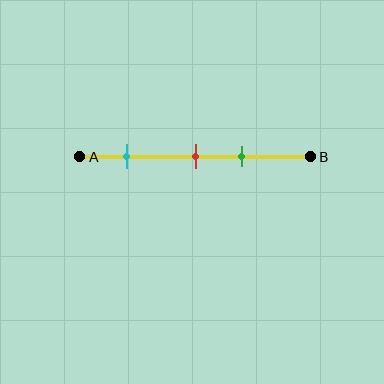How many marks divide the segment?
There are 3 marks dividing the segment.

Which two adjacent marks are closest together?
The red and green marks are the closest adjacent pair.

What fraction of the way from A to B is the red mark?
The red mark is approximately 50% (0.5) of the way from A to B.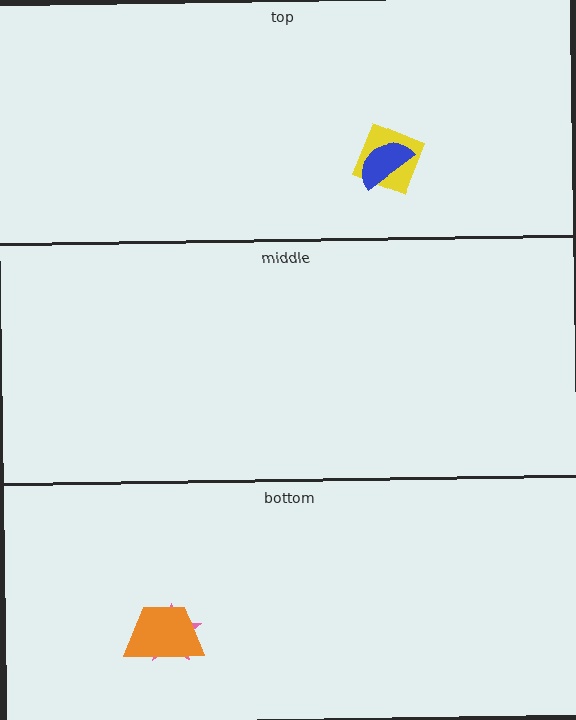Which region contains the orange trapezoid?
The bottom region.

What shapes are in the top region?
The yellow diamond, the blue semicircle.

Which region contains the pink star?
The bottom region.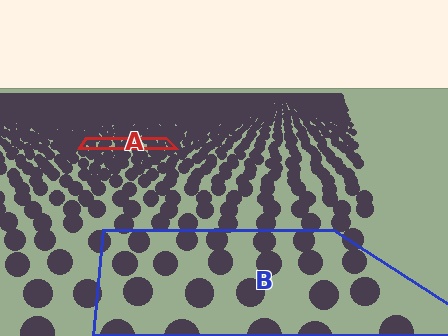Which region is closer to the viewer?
Region B is closer. The texture elements there are larger and more spread out.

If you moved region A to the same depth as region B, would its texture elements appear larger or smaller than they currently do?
They would appear larger. At a closer depth, the same texture elements are projected at a bigger on-screen size.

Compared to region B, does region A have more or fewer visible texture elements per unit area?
Region A has more texture elements per unit area — they are packed more densely because it is farther away.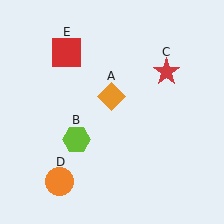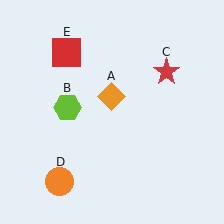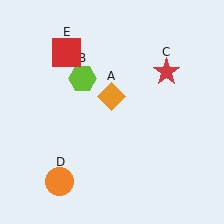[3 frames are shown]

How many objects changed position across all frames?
1 object changed position: lime hexagon (object B).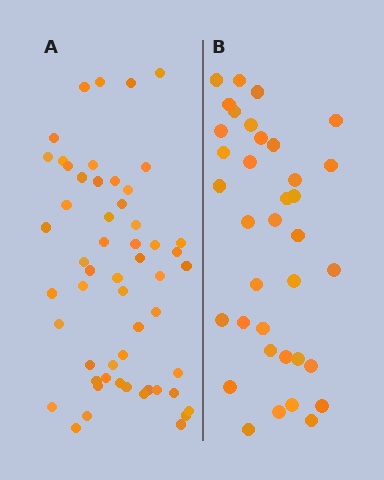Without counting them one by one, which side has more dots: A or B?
Region A (the left region) has more dots.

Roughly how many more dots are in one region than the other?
Region A has approximately 20 more dots than region B.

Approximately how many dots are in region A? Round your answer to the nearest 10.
About 60 dots. (The exact count is 55, which rounds to 60.)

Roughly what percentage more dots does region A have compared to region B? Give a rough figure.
About 55% more.